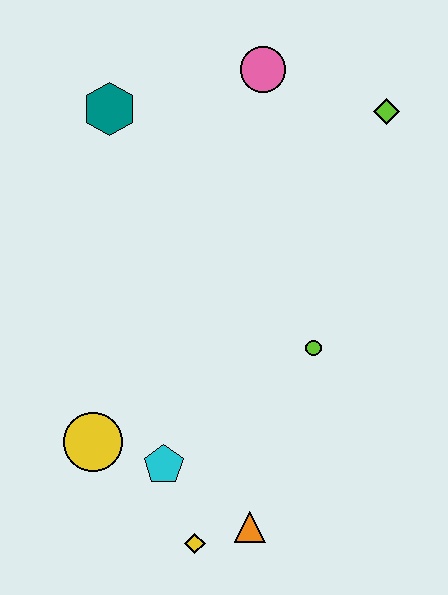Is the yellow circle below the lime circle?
Yes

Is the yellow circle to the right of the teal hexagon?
No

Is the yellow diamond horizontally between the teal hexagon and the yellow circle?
No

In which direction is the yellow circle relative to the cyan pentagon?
The yellow circle is to the left of the cyan pentagon.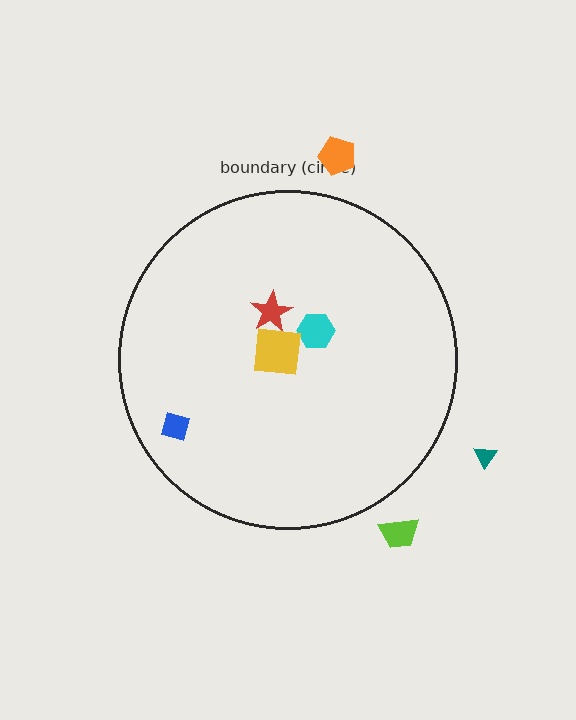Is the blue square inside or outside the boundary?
Inside.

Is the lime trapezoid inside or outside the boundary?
Outside.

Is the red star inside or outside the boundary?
Inside.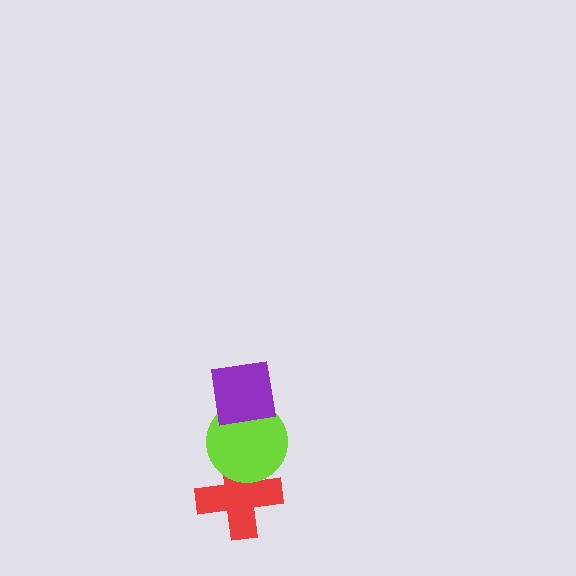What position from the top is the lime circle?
The lime circle is 2nd from the top.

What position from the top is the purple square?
The purple square is 1st from the top.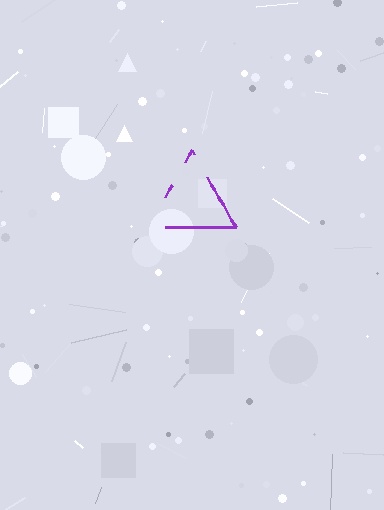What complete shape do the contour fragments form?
The contour fragments form a triangle.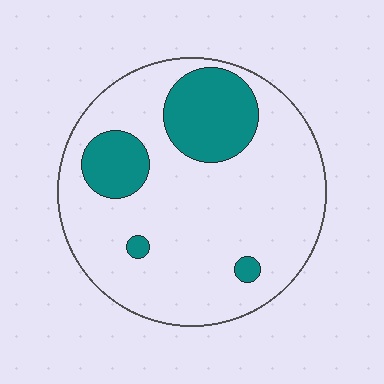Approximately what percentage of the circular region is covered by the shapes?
Approximately 20%.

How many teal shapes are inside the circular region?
4.